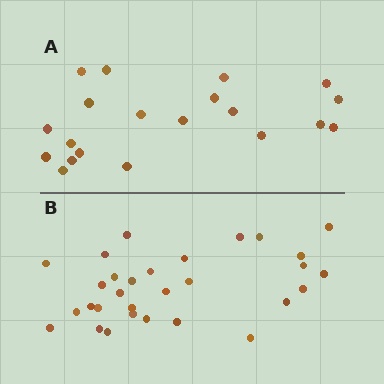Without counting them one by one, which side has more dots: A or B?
Region B (the bottom region) has more dots.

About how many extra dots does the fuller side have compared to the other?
Region B has roughly 10 or so more dots than region A.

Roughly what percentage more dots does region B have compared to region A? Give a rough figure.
About 50% more.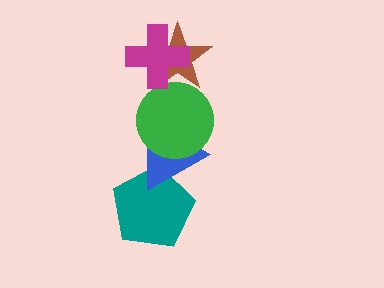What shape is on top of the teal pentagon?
The blue triangle is on top of the teal pentagon.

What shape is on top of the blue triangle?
The green circle is on top of the blue triangle.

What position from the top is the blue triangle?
The blue triangle is 4th from the top.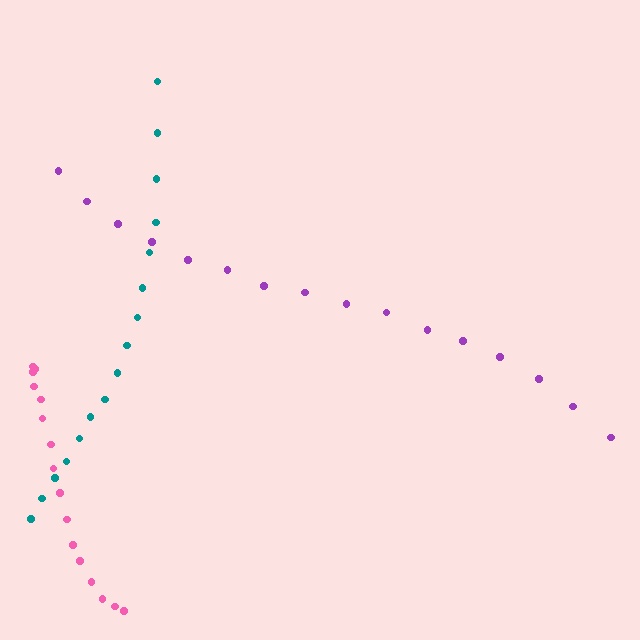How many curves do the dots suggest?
There are 3 distinct paths.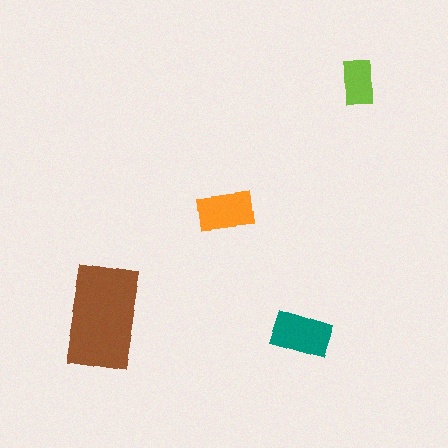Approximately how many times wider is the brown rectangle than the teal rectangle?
About 2 times wider.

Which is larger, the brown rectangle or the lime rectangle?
The brown one.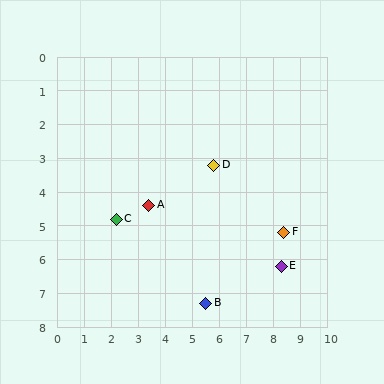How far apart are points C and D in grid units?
Points C and D are about 3.9 grid units apart.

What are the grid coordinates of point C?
Point C is at approximately (2.2, 4.8).